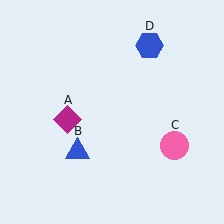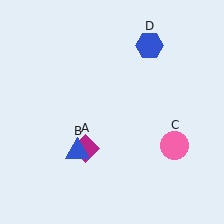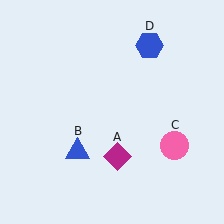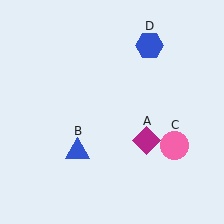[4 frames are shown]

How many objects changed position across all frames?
1 object changed position: magenta diamond (object A).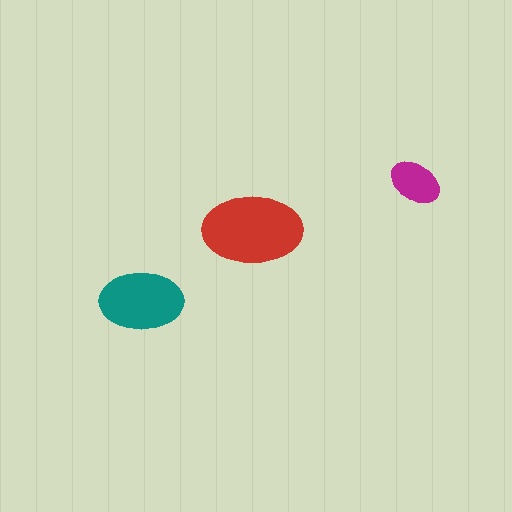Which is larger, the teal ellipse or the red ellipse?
The red one.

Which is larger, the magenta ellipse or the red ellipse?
The red one.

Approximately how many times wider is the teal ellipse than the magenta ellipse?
About 1.5 times wider.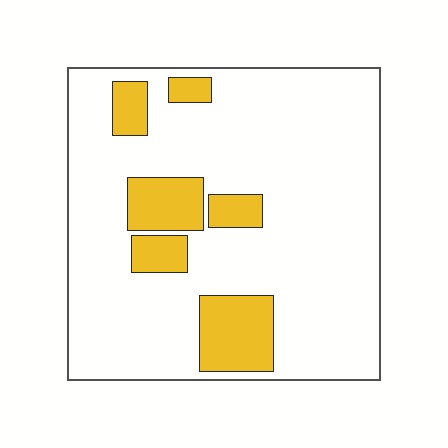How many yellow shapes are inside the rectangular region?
6.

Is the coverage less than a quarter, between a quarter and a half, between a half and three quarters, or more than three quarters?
Less than a quarter.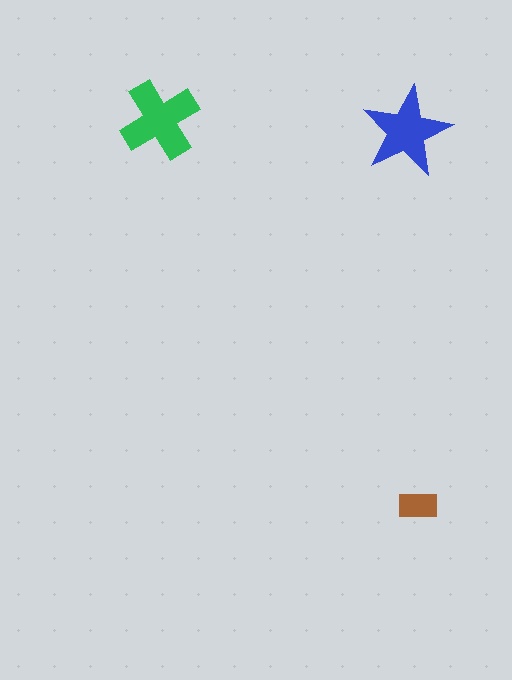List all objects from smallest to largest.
The brown rectangle, the blue star, the green cross.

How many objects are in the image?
There are 3 objects in the image.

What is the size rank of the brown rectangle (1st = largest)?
3rd.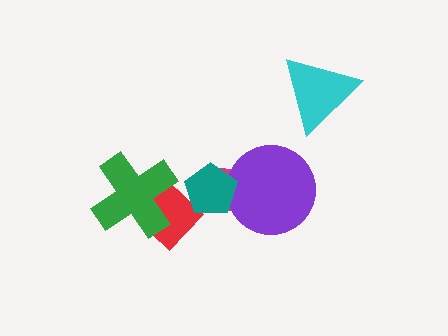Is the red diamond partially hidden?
Yes, it is partially covered by another shape.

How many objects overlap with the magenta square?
2 objects overlap with the magenta square.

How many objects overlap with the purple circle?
2 objects overlap with the purple circle.